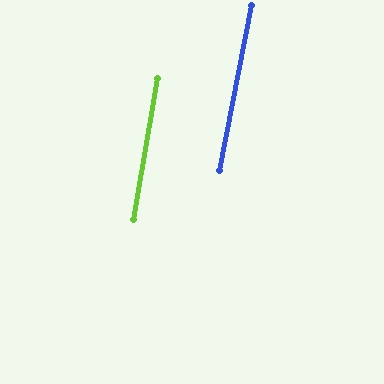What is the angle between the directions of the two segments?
Approximately 1 degree.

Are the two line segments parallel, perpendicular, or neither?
Parallel — their directions differ by only 1.1°.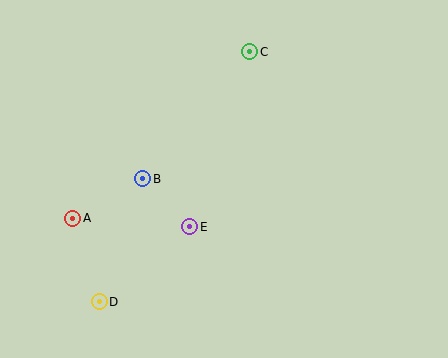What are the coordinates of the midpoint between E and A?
The midpoint between E and A is at (131, 223).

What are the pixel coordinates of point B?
Point B is at (143, 179).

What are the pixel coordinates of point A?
Point A is at (73, 218).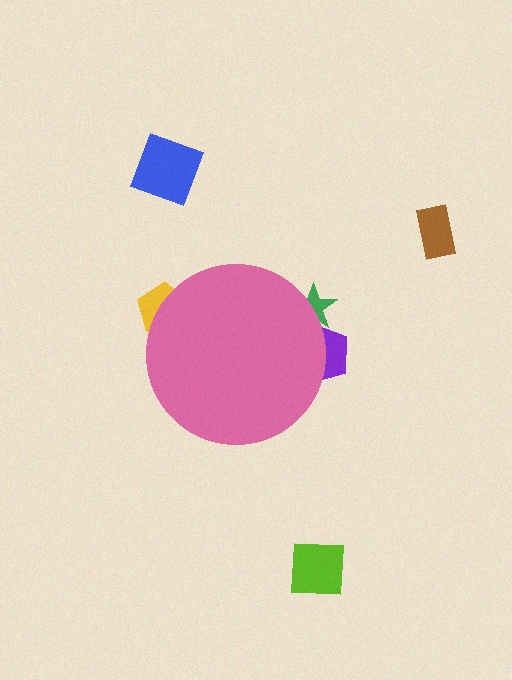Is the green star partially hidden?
Yes, the green star is partially hidden behind the pink circle.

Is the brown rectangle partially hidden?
No, the brown rectangle is fully visible.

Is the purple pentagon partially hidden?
Yes, the purple pentagon is partially hidden behind the pink circle.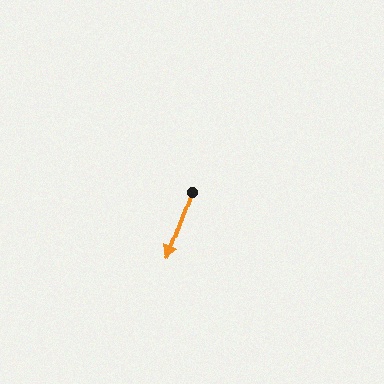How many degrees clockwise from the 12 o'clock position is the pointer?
Approximately 200 degrees.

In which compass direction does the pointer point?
South.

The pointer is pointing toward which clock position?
Roughly 7 o'clock.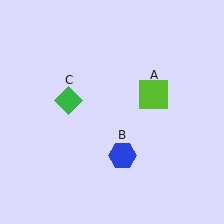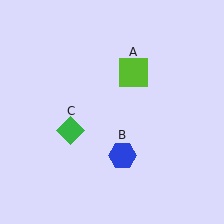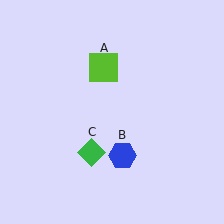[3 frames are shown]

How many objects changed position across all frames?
2 objects changed position: lime square (object A), green diamond (object C).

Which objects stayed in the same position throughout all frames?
Blue hexagon (object B) remained stationary.